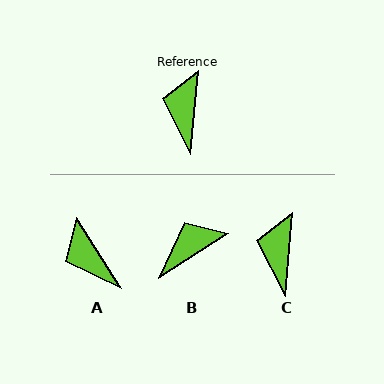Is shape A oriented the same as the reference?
No, it is off by about 37 degrees.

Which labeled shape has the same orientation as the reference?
C.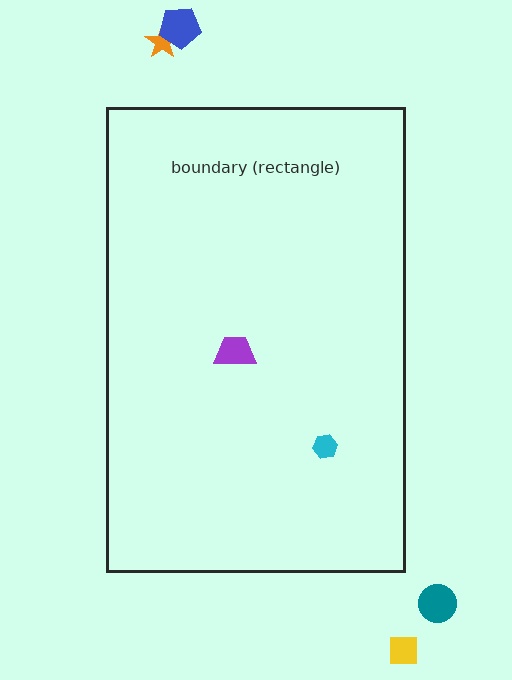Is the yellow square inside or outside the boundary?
Outside.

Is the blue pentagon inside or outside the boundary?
Outside.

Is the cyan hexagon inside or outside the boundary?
Inside.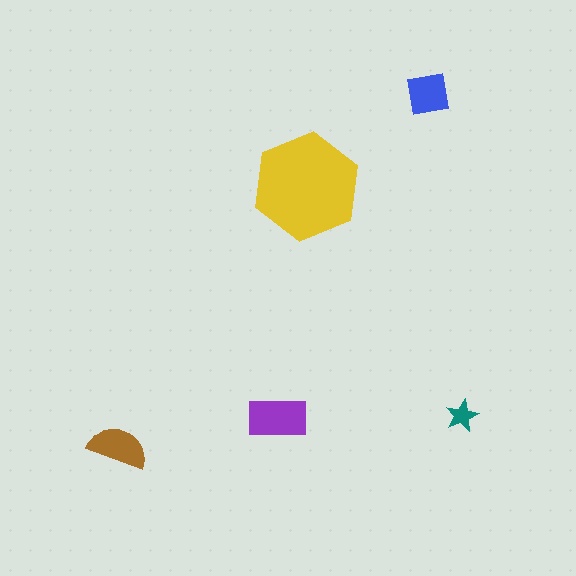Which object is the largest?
The yellow hexagon.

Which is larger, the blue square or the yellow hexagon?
The yellow hexagon.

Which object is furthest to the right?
The teal star is rightmost.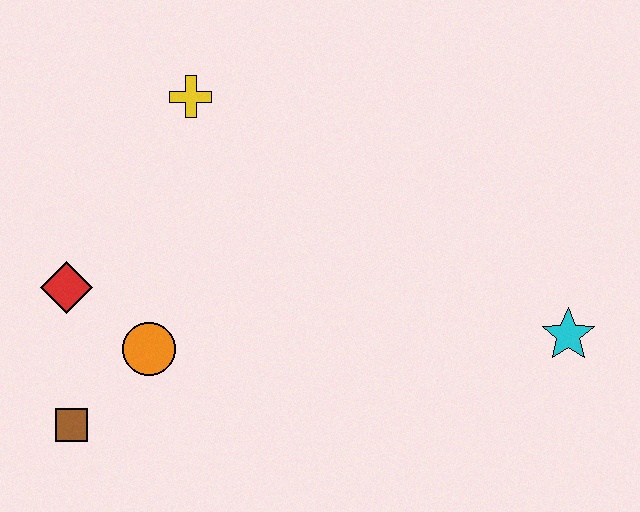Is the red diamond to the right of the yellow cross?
No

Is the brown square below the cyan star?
Yes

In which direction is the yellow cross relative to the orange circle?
The yellow cross is above the orange circle.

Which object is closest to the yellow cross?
The red diamond is closest to the yellow cross.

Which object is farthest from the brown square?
The cyan star is farthest from the brown square.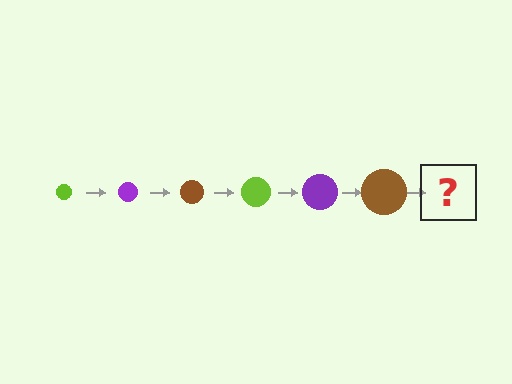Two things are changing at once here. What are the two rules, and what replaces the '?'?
The two rules are that the circle grows larger each step and the color cycles through lime, purple, and brown. The '?' should be a lime circle, larger than the previous one.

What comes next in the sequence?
The next element should be a lime circle, larger than the previous one.